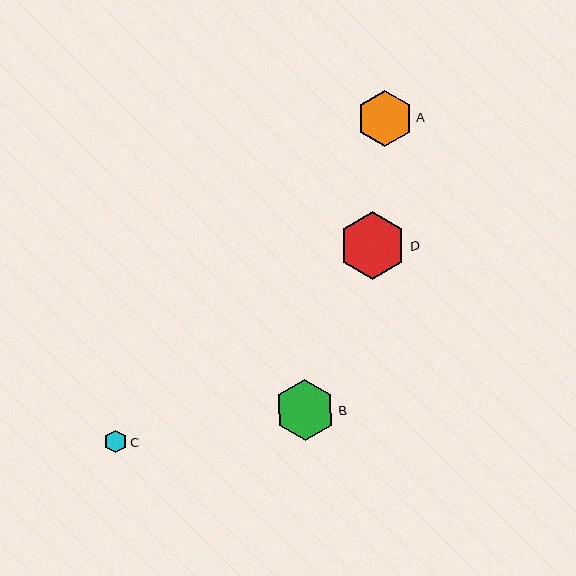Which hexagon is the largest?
Hexagon D is the largest with a size of approximately 68 pixels.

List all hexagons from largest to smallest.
From largest to smallest: D, B, A, C.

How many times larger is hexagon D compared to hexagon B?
Hexagon D is approximately 1.1 times the size of hexagon B.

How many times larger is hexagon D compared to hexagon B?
Hexagon D is approximately 1.1 times the size of hexagon B.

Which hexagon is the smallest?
Hexagon C is the smallest with a size of approximately 23 pixels.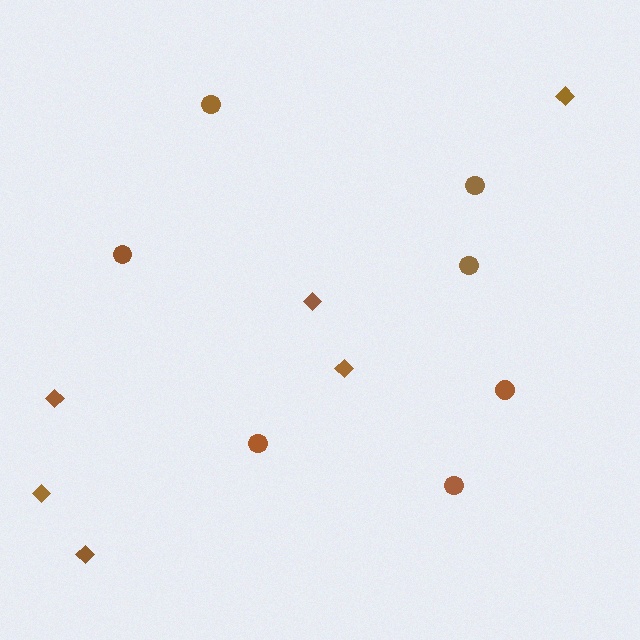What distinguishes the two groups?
There are 2 groups: one group of circles (7) and one group of diamonds (6).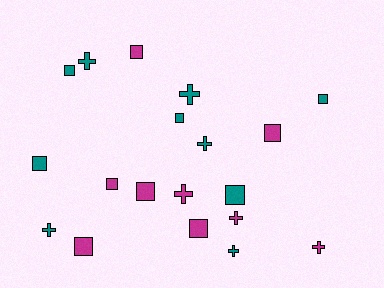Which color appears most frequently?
Teal, with 10 objects.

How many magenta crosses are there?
There are 3 magenta crosses.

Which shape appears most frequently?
Square, with 11 objects.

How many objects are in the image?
There are 19 objects.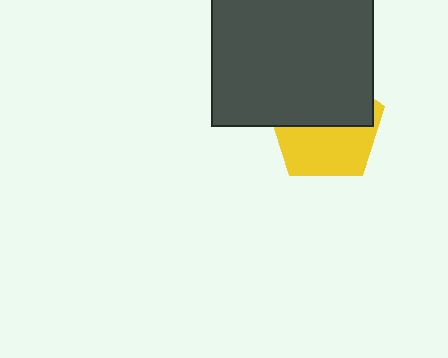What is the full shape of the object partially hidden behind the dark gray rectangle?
The partially hidden object is a yellow pentagon.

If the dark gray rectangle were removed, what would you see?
You would see the complete yellow pentagon.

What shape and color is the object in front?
The object in front is a dark gray rectangle.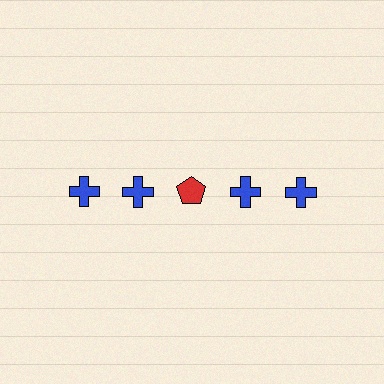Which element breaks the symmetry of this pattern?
The red pentagon in the top row, center column breaks the symmetry. All other shapes are blue crosses.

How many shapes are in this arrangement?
There are 5 shapes arranged in a grid pattern.